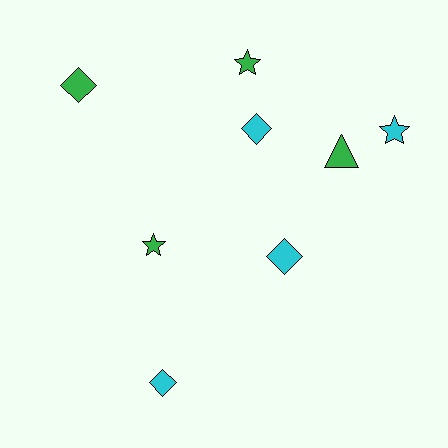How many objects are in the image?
There are 8 objects.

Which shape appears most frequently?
Diamond, with 4 objects.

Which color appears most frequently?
Green, with 4 objects.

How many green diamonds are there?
There is 1 green diamond.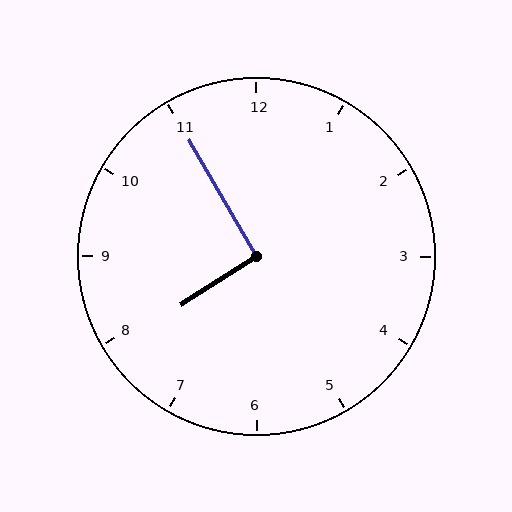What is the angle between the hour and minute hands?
Approximately 92 degrees.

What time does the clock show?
7:55.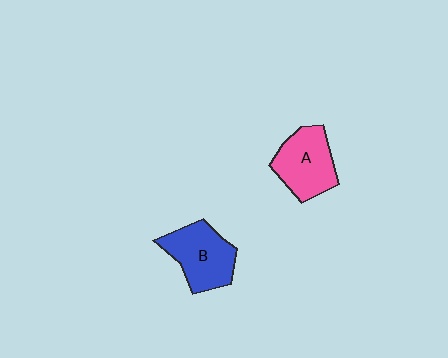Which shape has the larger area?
Shape B (blue).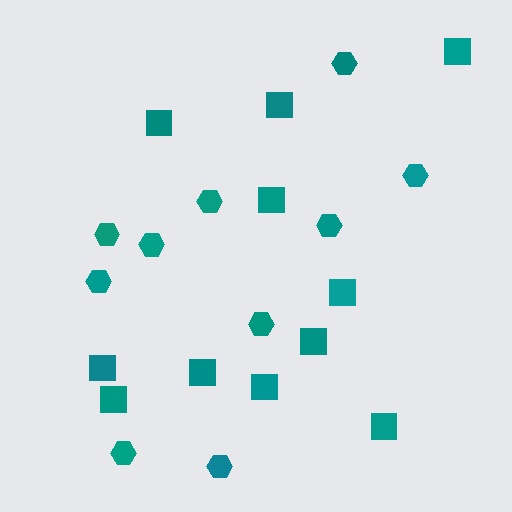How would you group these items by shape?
There are 2 groups: one group of hexagons (10) and one group of squares (11).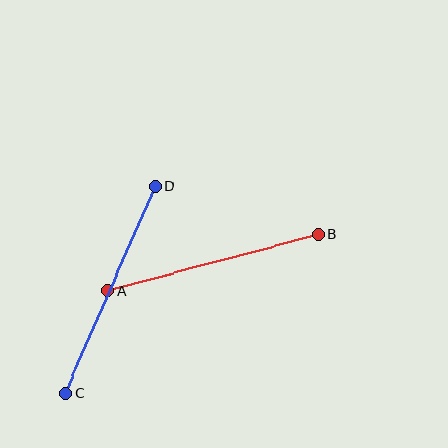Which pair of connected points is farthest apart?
Points C and D are farthest apart.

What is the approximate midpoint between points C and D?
The midpoint is at approximately (110, 290) pixels.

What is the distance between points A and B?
The distance is approximately 218 pixels.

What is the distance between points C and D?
The distance is approximately 226 pixels.